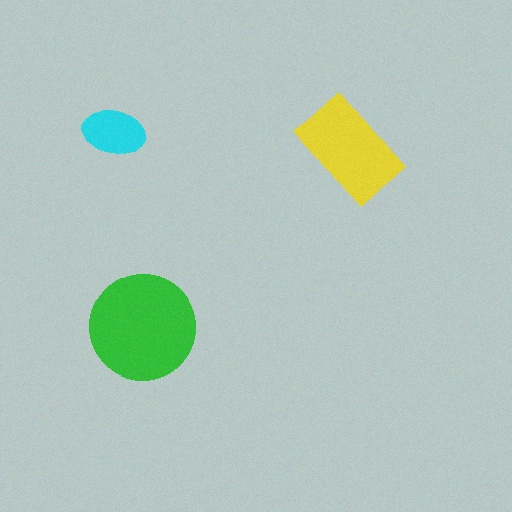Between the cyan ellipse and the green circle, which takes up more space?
The green circle.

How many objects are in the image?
There are 3 objects in the image.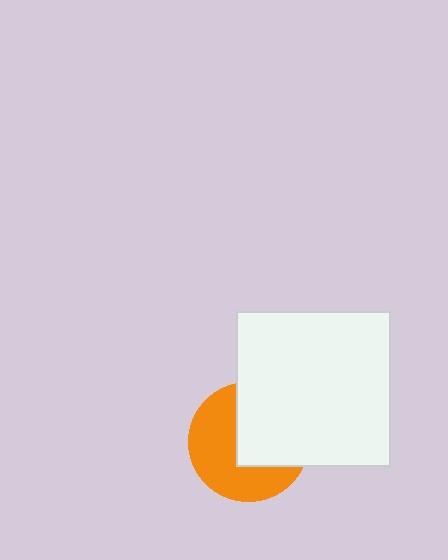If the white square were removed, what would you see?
You would see the complete orange circle.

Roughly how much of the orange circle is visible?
About half of it is visible (roughly 52%).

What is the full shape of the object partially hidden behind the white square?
The partially hidden object is an orange circle.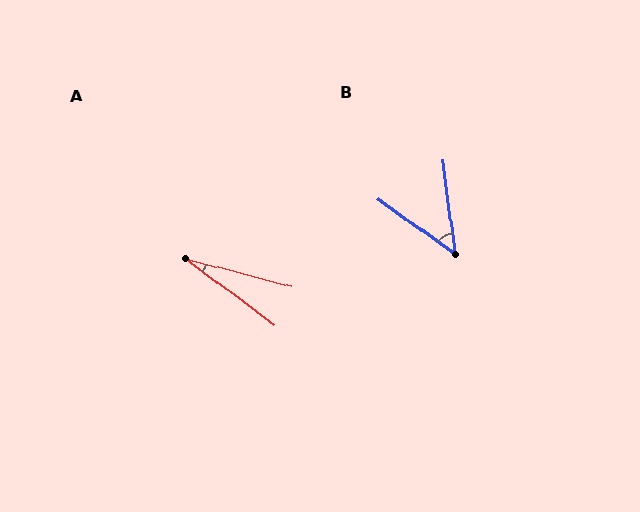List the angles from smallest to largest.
A (22°), B (47°).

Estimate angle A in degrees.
Approximately 22 degrees.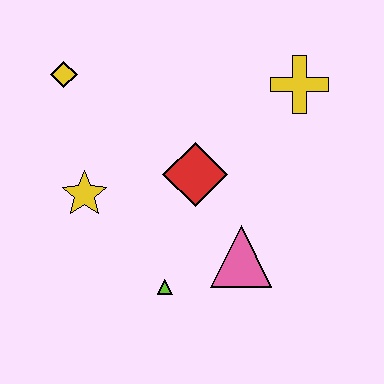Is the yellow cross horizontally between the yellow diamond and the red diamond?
No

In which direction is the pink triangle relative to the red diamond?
The pink triangle is below the red diamond.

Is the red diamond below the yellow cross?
Yes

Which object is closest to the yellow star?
The red diamond is closest to the yellow star.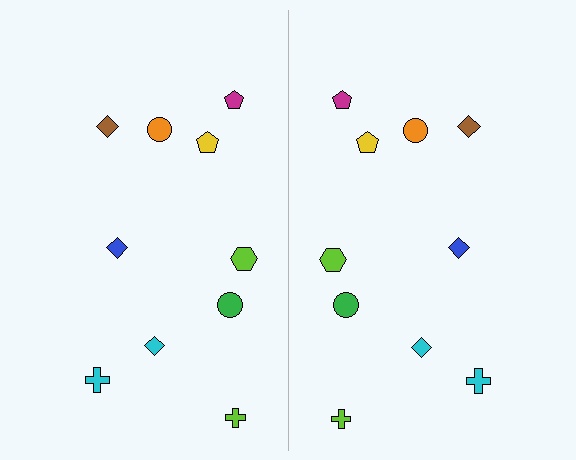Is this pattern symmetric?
Yes, this pattern has bilateral (reflection) symmetry.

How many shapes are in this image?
There are 20 shapes in this image.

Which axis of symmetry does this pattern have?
The pattern has a vertical axis of symmetry running through the center of the image.